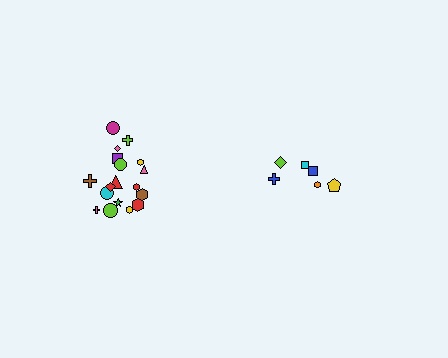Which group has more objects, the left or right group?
The left group.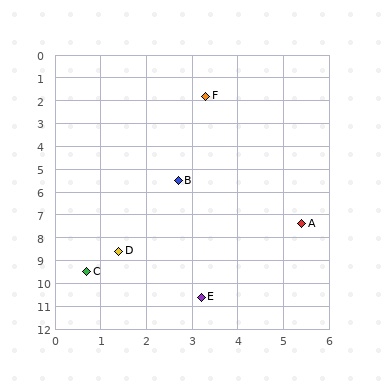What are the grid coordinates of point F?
Point F is at approximately (3.3, 1.8).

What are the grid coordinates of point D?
Point D is at approximately (1.4, 8.6).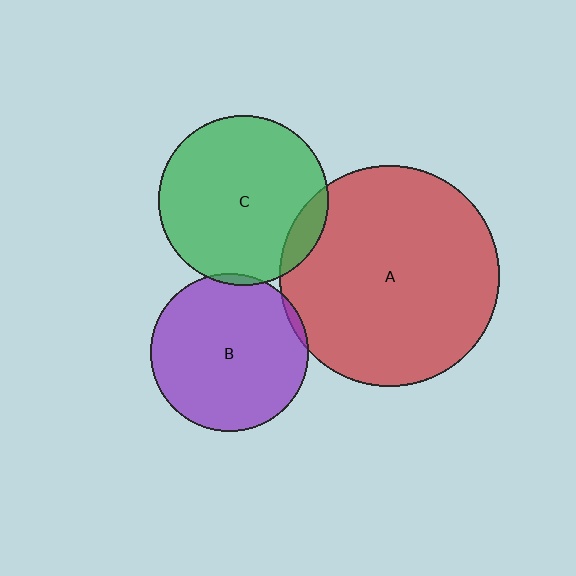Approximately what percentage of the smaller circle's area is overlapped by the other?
Approximately 5%.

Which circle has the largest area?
Circle A (red).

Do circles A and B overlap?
Yes.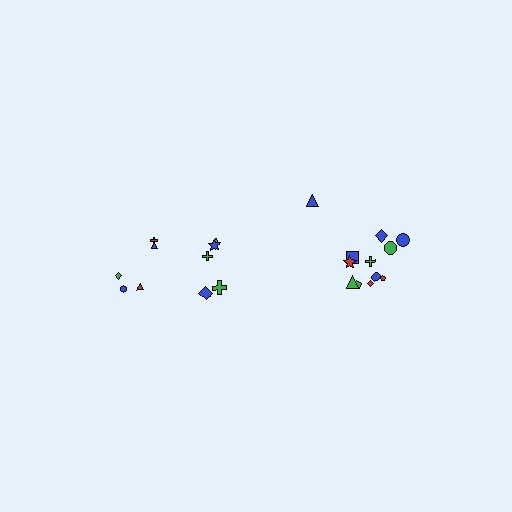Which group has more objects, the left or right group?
The right group.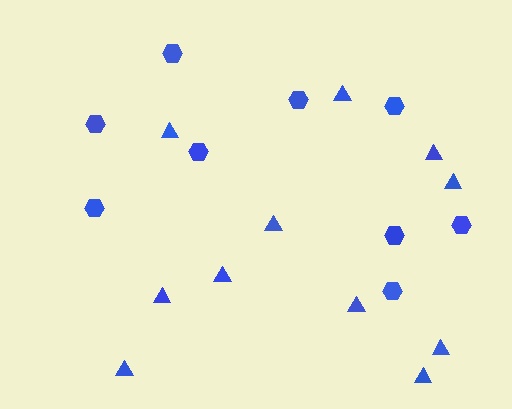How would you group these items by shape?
There are 2 groups: one group of hexagons (9) and one group of triangles (11).